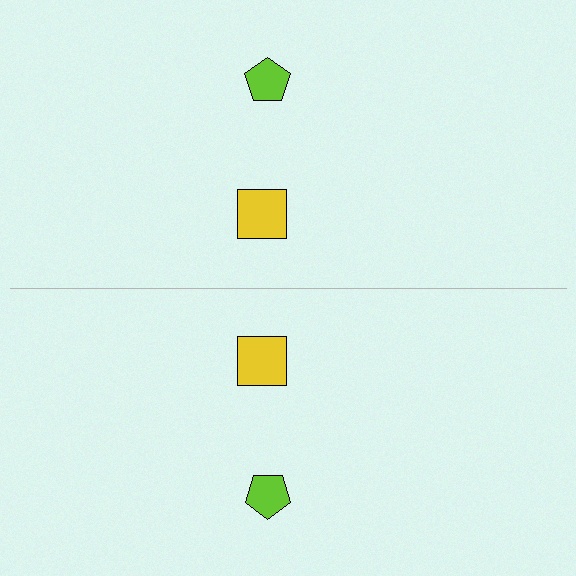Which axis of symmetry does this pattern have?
The pattern has a horizontal axis of symmetry running through the center of the image.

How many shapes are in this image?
There are 4 shapes in this image.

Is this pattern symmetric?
Yes, this pattern has bilateral (reflection) symmetry.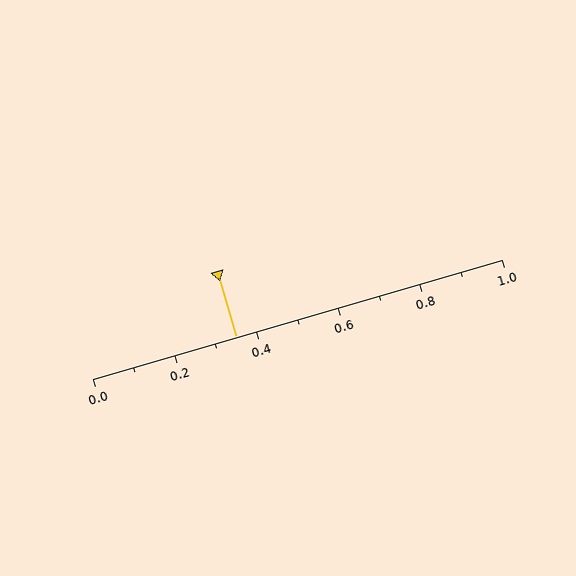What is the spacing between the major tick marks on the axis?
The major ticks are spaced 0.2 apart.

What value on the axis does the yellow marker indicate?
The marker indicates approximately 0.35.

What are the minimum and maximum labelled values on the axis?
The axis runs from 0.0 to 1.0.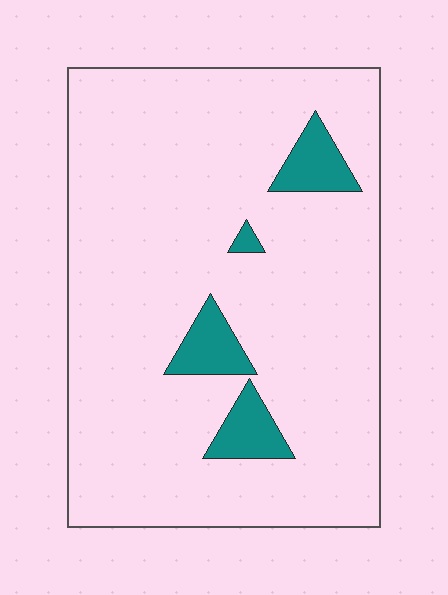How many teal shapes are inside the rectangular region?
4.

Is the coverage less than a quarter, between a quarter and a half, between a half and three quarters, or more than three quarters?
Less than a quarter.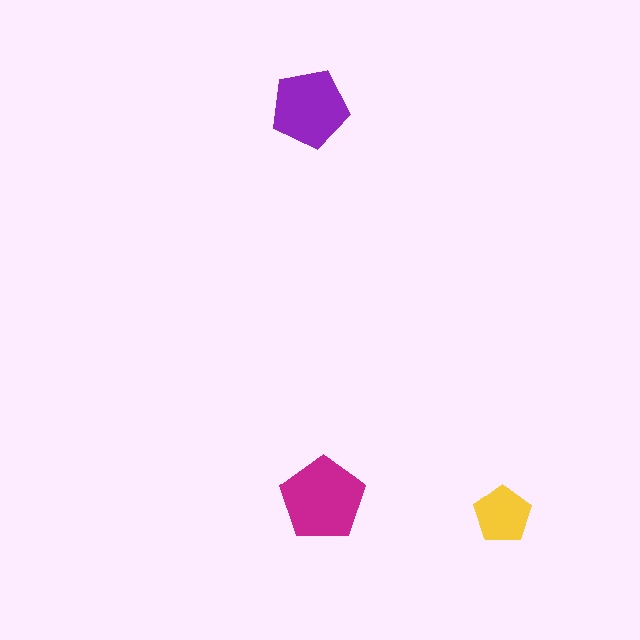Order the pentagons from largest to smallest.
the magenta one, the purple one, the yellow one.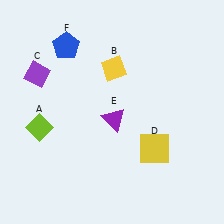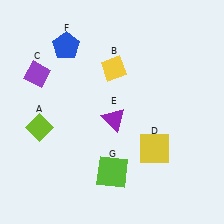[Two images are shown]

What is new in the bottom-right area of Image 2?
A lime square (G) was added in the bottom-right area of Image 2.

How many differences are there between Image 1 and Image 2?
There is 1 difference between the two images.